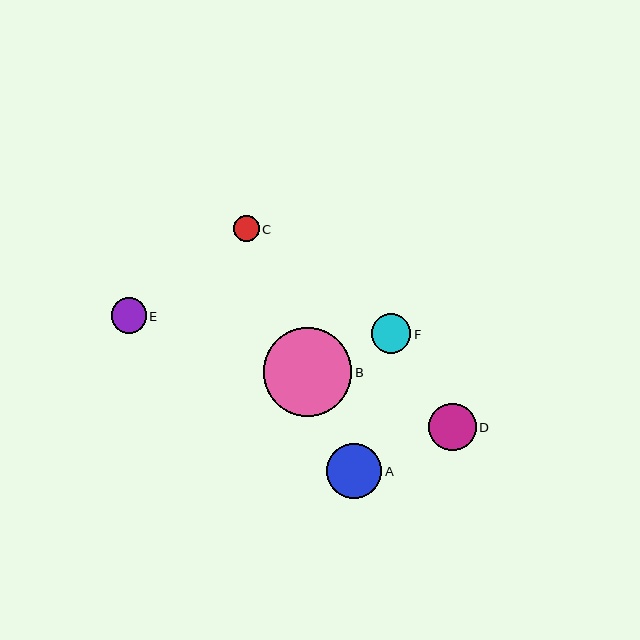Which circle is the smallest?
Circle C is the smallest with a size of approximately 26 pixels.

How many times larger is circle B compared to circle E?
Circle B is approximately 2.5 times the size of circle E.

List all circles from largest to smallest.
From largest to smallest: B, A, D, F, E, C.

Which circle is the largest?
Circle B is the largest with a size of approximately 89 pixels.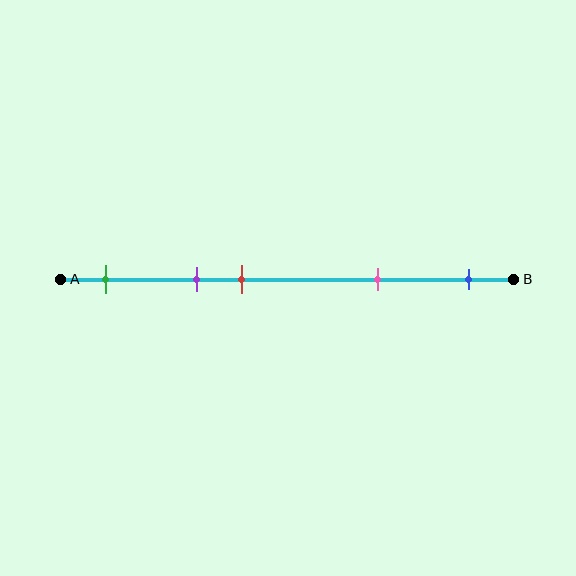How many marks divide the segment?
There are 5 marks dividing the segment.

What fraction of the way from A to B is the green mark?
The green mark is approximately 10% (0.1) of the way from A to B.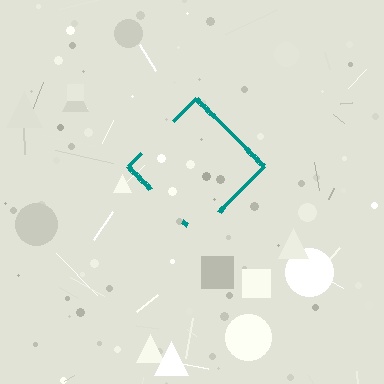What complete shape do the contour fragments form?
The contour fragments form a diamond.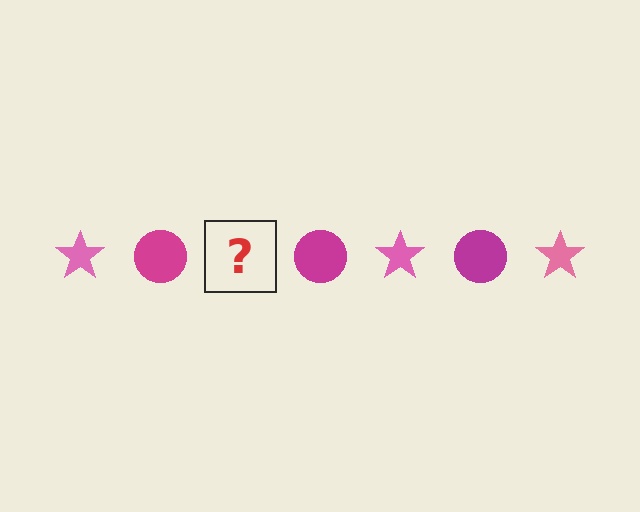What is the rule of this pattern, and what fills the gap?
The rule is that the pattern alternates between pink star and magenta circle. The gap should be filled with a pink star.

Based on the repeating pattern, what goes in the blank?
The blank should be a pink star.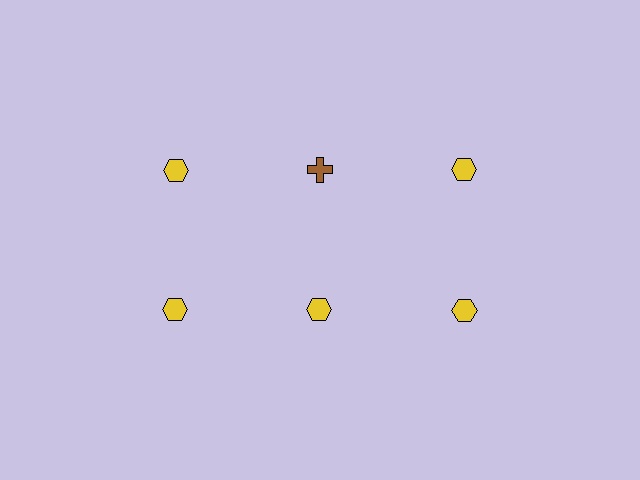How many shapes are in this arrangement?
There are 6 shapes arranged in a grid pattern.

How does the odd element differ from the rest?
It differs in both color (brown instead of yellow) and shape (cross instead of hexagon).